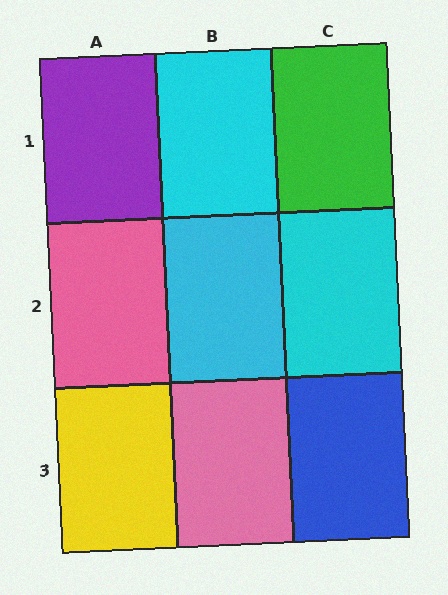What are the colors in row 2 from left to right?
Pink, cyan, cyan.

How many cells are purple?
1 cell is purple.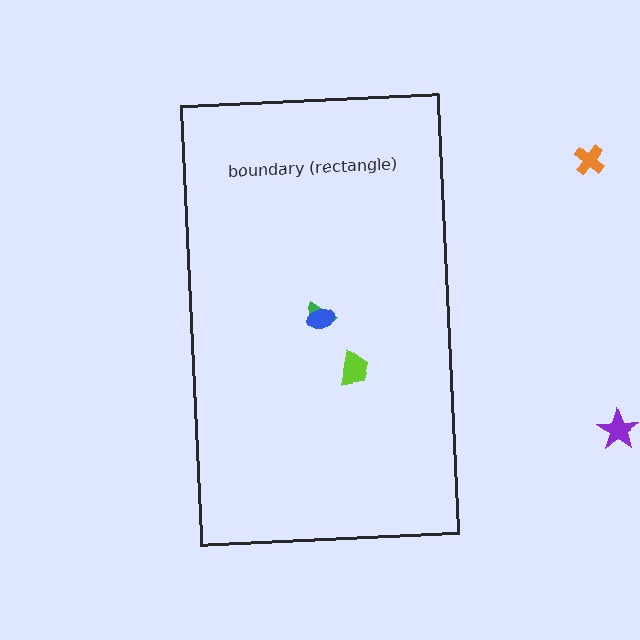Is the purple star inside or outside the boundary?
Outside.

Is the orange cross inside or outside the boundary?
Outside.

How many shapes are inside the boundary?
3 inside, 2 outside.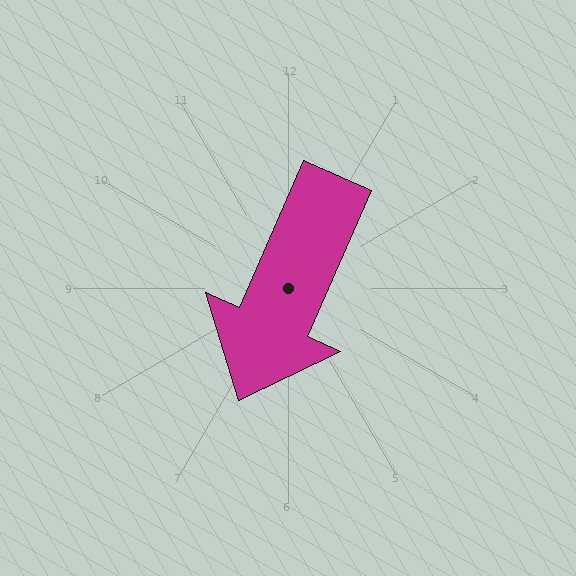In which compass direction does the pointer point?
Southwest.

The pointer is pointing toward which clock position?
Roughly 7 o'clock.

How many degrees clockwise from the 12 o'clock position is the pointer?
Approximately 204 degrees.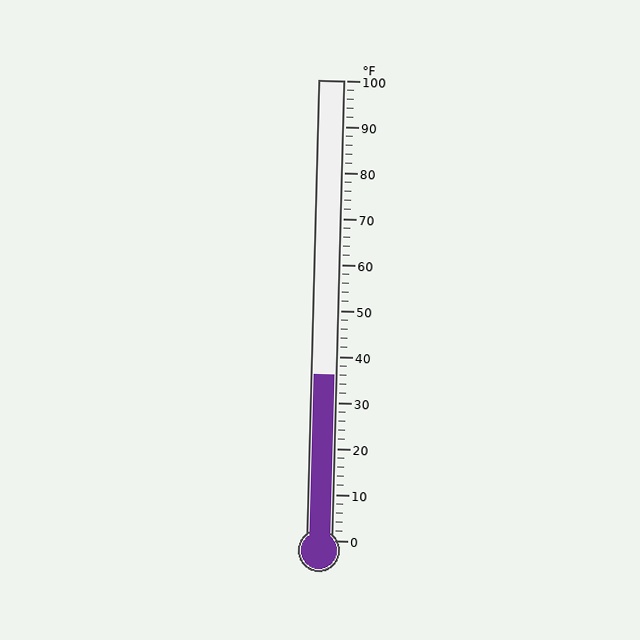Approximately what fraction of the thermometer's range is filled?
The thermometer is filled to approximately 35% of its range.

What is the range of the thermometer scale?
The thermometer scale ranges from 0°F to 100°F.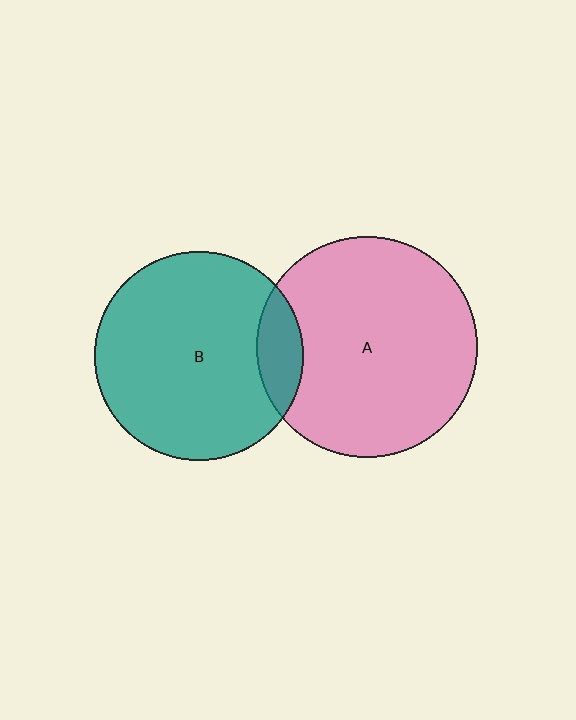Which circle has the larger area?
Circle A (pink).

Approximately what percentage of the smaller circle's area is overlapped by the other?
Approximately 15%.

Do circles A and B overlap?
Yes.